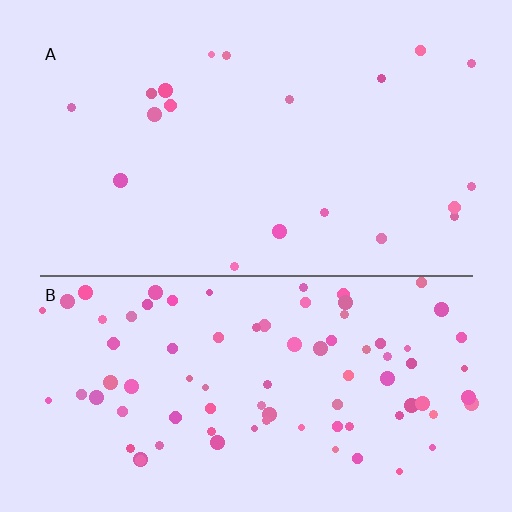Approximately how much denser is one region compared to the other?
Approximately 4.3× — region B over region A.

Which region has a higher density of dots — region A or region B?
B (the bottom).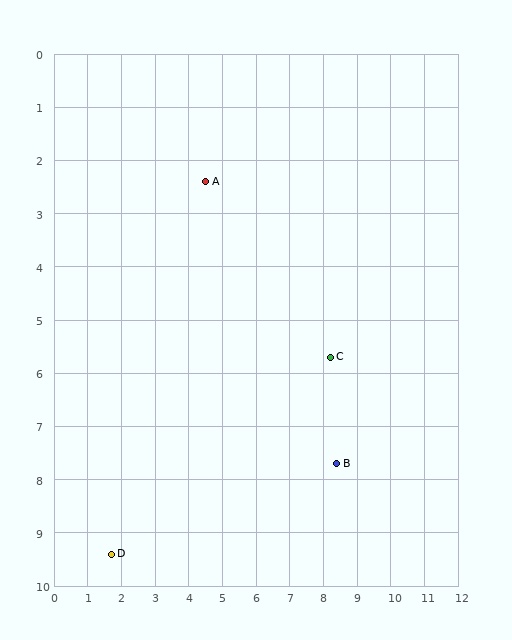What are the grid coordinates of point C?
Point C is at approximately (8.2, 5.7).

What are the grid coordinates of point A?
Point A is at approximately (4.5, 2.4).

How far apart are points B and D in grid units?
Points B and D are about 6.9 grid units apart.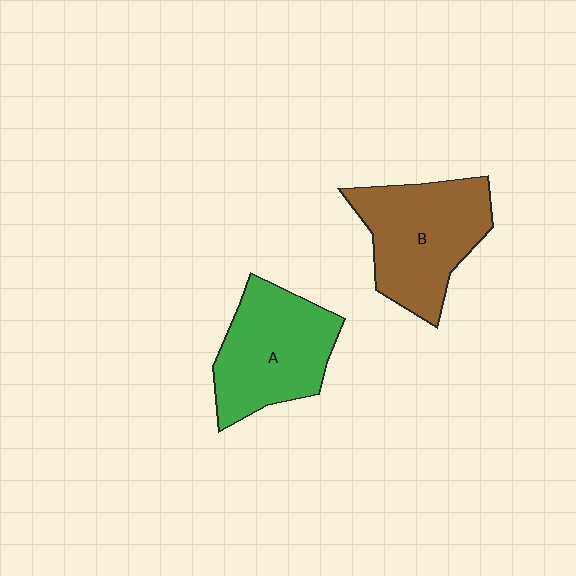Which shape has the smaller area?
Shape A (green).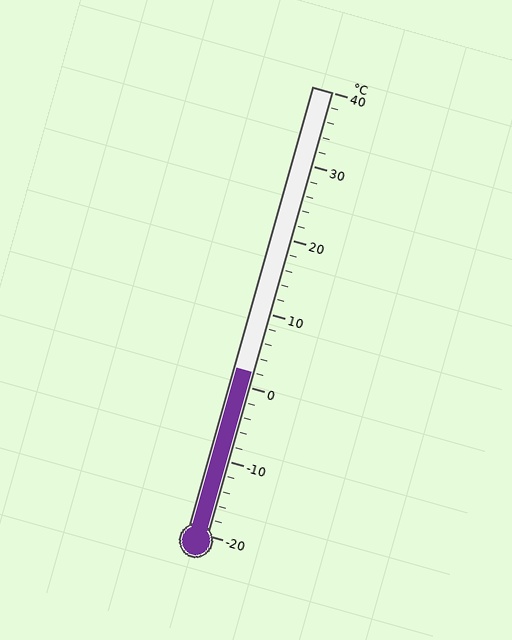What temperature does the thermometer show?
The thermometer shows approximately 2°C.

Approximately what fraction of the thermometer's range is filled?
The thermometer is filled to approximately 35% of its range.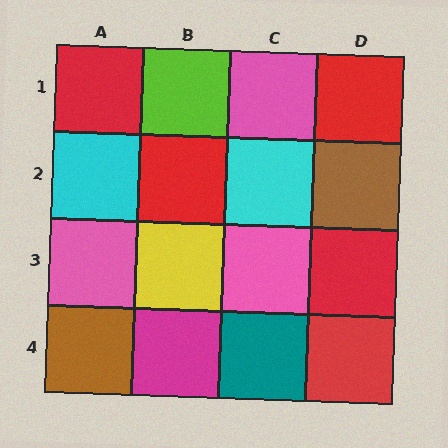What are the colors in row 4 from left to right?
Brown, magenta, teal, red.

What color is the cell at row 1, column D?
Red.